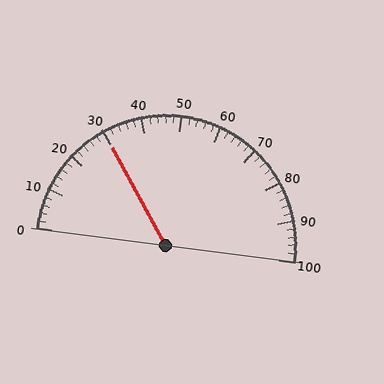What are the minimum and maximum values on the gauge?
The gauge ranges from 0 to 100.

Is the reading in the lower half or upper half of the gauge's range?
The reading is in the lower half of the range (0 to 100).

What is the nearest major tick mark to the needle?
The nearest major tick mark is 30.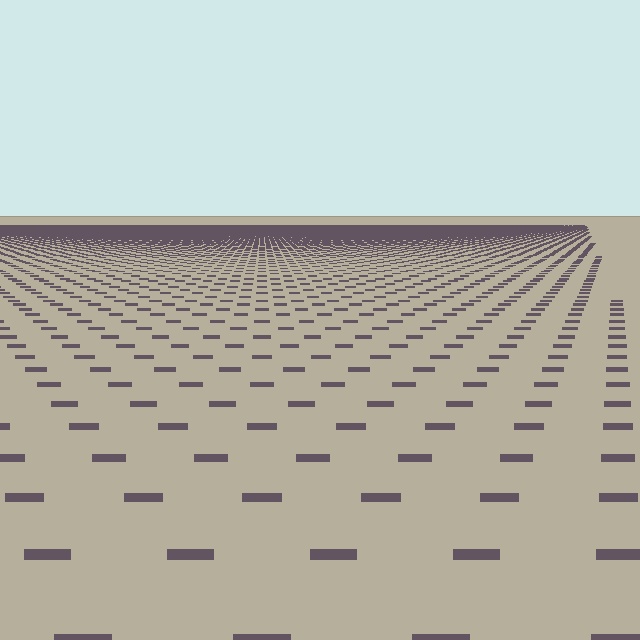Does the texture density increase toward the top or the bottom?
Density increases toward the top.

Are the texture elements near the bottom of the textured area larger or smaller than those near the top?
Larger. Near the bottom, elements are closer to the viewer and appear at a bigger on-screen size.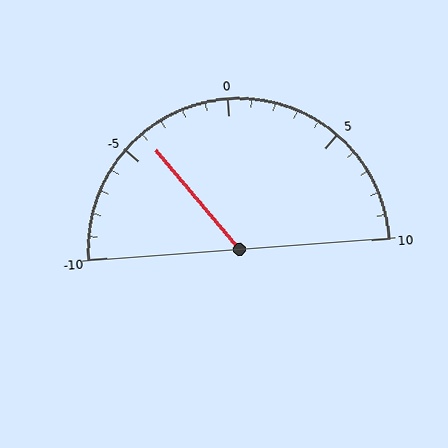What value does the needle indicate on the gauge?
The needle indicates approximately -4.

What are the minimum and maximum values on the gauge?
The gauge ranges from -10 to 10.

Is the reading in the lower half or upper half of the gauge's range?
The reading is in the lower half of the range (-10 to 10).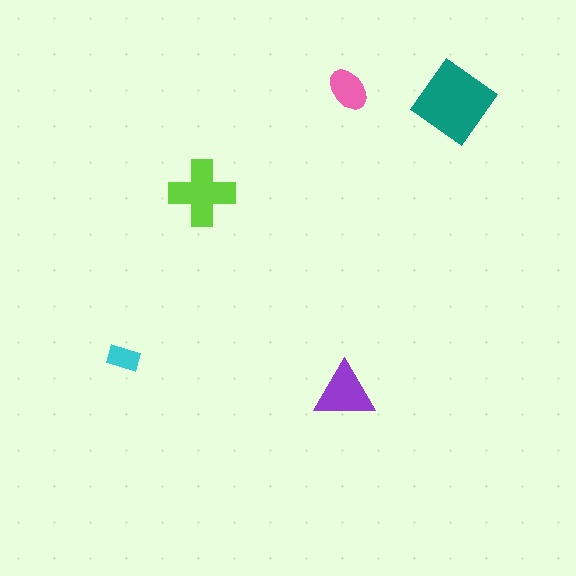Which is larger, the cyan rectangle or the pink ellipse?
The pink ellipse.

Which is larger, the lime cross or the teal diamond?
The teal diamond.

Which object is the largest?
The teal diamond.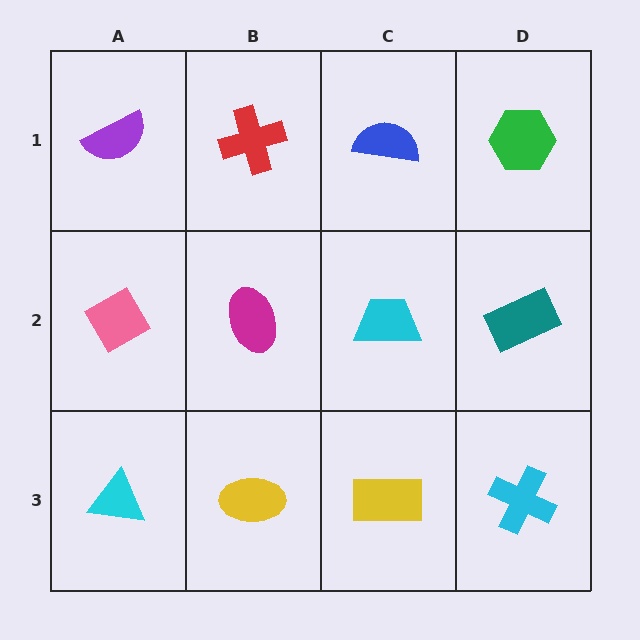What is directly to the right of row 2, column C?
A teal rectangle.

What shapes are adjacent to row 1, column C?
A cyan trapezoid (row 2, column C), a red cross (row 1, column B), a green hexagon (row 1, column D).